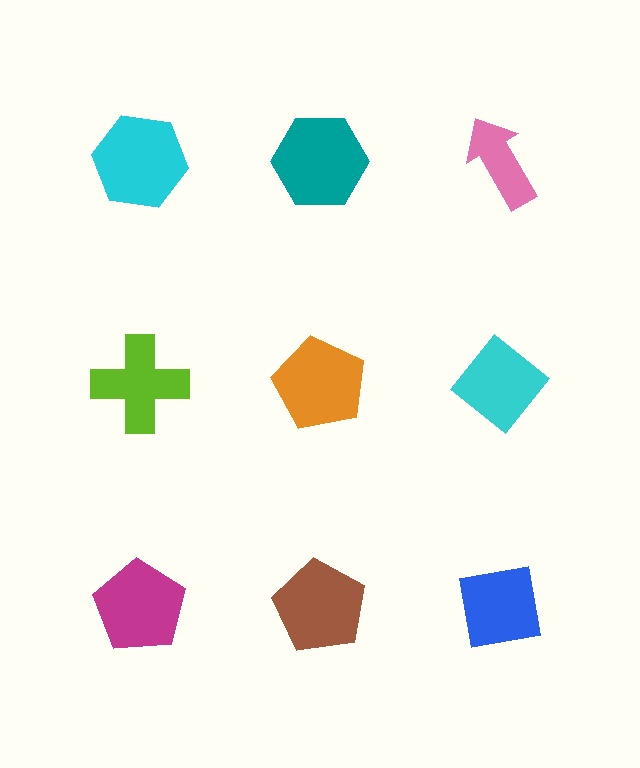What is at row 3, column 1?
A magenta pentagon.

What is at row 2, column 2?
An orange pentagon.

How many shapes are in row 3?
3 shapes.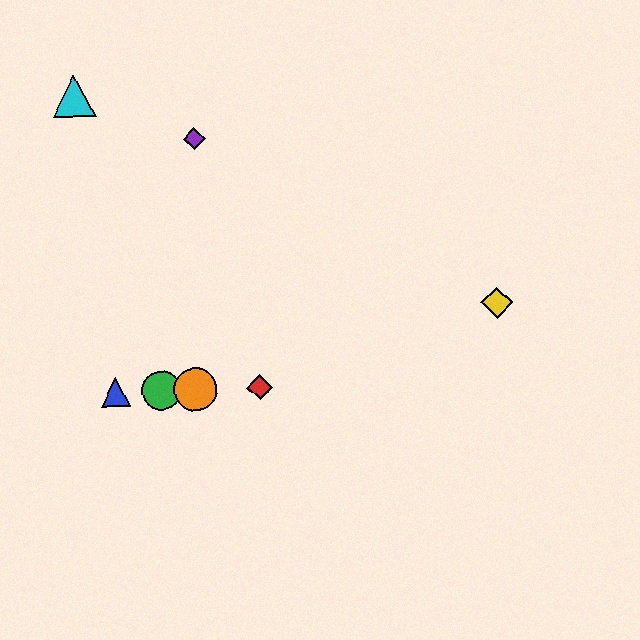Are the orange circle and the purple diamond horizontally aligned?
No, the orange circle is at y≈389 and the purple diamond is at y≈139.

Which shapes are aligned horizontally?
The red diamond, the blue triangle, the green circle, the orange circle are aligned horizontally.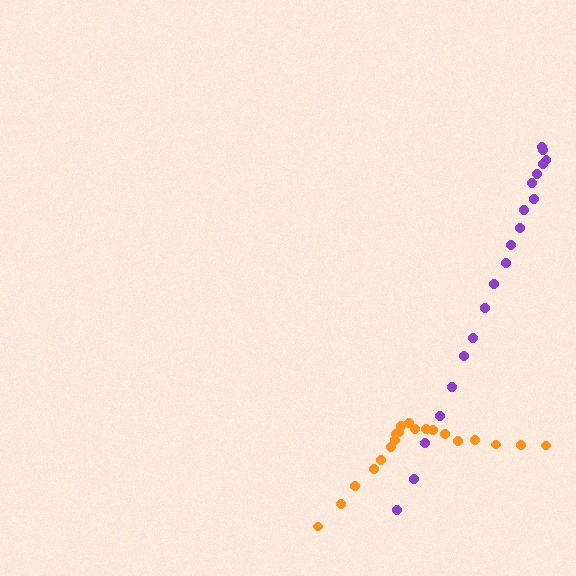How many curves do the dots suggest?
There are 2 distinct paths.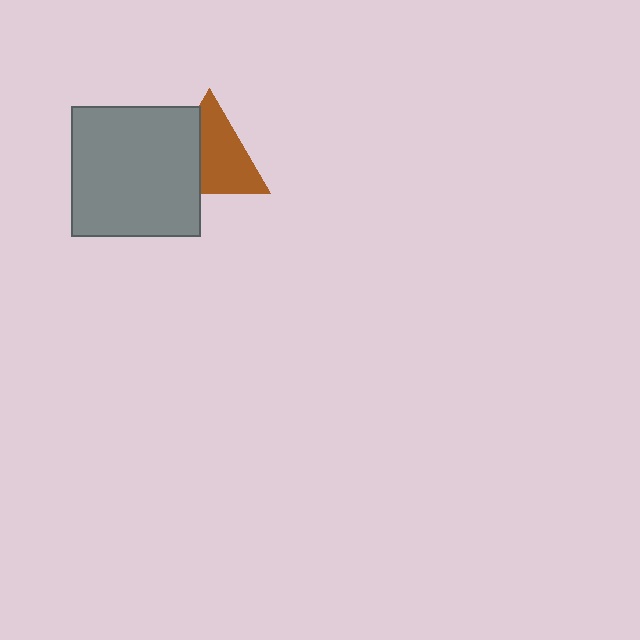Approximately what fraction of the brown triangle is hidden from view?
Roughly 38% of the brown triangle is hidden behind the gray square.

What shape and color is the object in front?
The object in front is a gray square.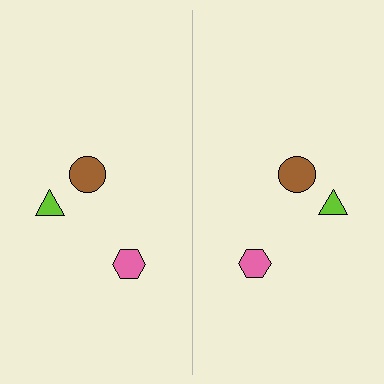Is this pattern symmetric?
Yes, this pattern has bilateral (reflection) symmetry.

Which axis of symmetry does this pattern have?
The pattern has a vertical axis of symmetry running through the center of the image.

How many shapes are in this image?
There are 6 shapes in this image.